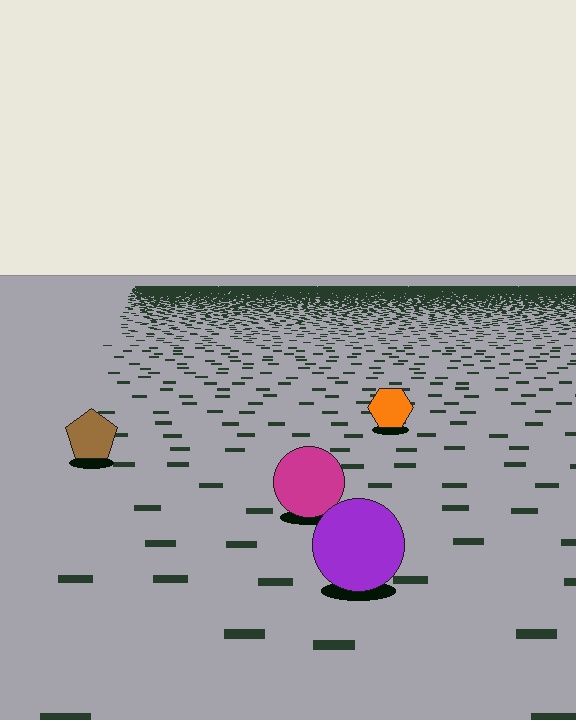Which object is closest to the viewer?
The purple circle is closest. The texture marks near it are larger and more spread out.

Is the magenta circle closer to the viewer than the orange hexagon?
Yes. The magenta circle is closer — you can tell from the texture gradient: the ground texture is coarser near it.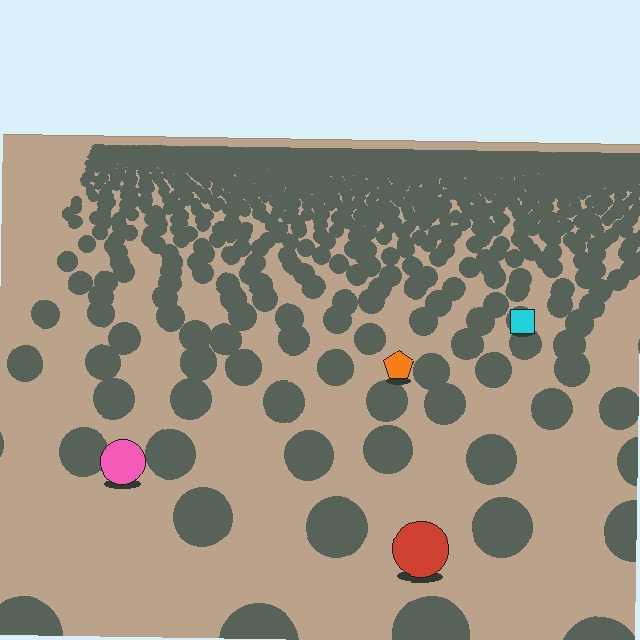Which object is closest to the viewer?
The red circle is closest. The texture marks near it are larger and more spread out.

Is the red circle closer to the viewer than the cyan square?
Yes. The red circle is closer — you can tell from the texture gradient: the ground texture is coarser near it.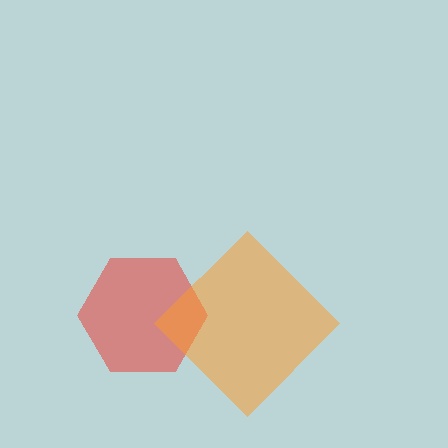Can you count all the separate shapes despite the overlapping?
Yes, there are 2 separate shapes.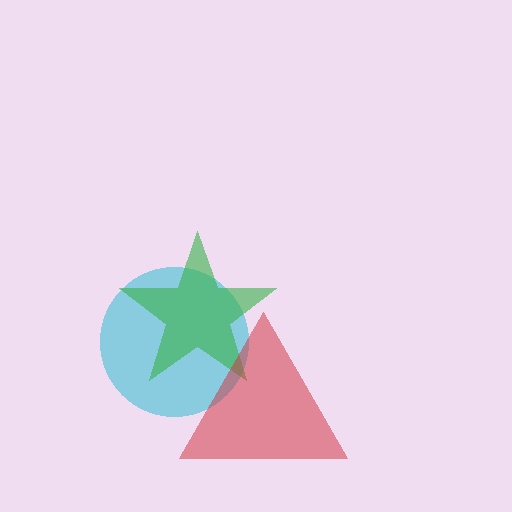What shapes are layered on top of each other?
The layered shapes are: a cyan circle, a green star, a red triangle.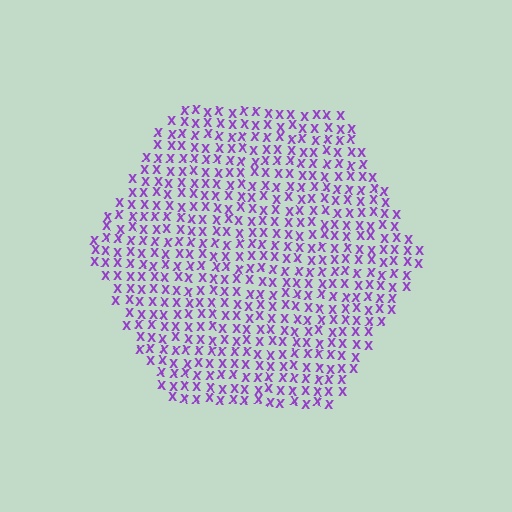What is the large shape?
The large shape is a hexagon.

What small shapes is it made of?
It is made of small letter X's.